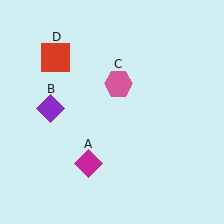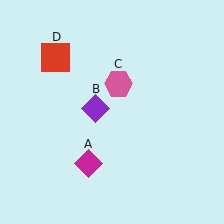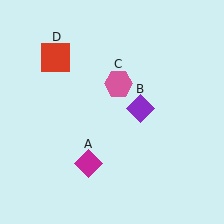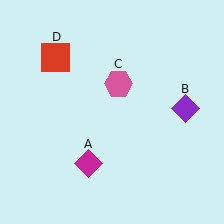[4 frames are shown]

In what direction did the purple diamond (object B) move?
The purple diamond (object B) moved right.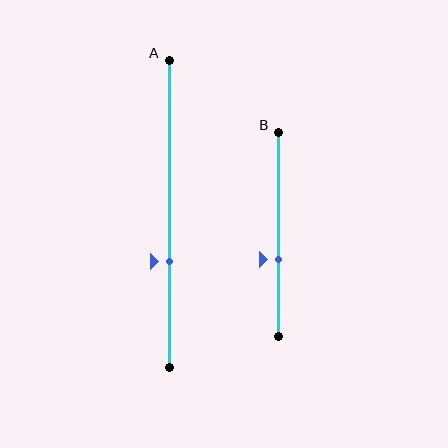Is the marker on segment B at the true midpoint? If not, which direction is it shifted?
No, the marker on segment B is shifted downward by about 12% of the segment length.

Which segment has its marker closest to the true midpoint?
Segment B has its marker closest to the true midpoint.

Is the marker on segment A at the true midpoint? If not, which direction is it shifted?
No, the marker on segment A is shifted downward by about 15% of the segment length.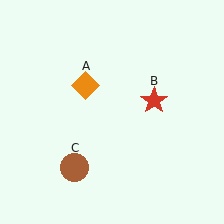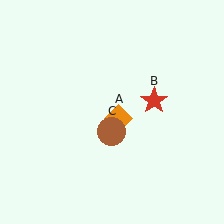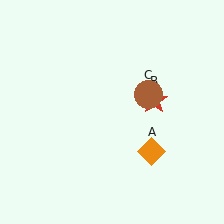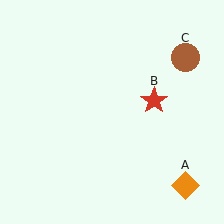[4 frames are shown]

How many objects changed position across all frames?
2 objects changed position: orange diamond (object A), brown circle (object C).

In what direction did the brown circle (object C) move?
The brown circle (object C) moved up and to the right.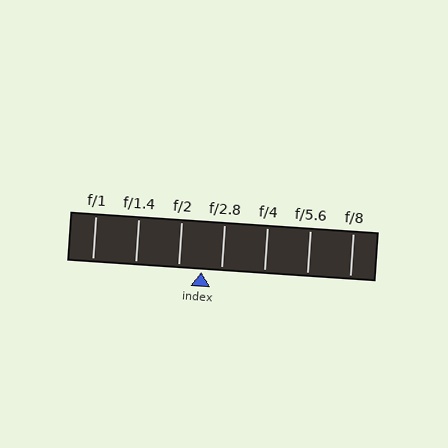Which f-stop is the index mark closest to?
The index mark is closest to f/2.8.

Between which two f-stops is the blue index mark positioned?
The index mark is between f/2 and f/2.8.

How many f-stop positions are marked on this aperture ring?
There are 7 f-stop positions marked.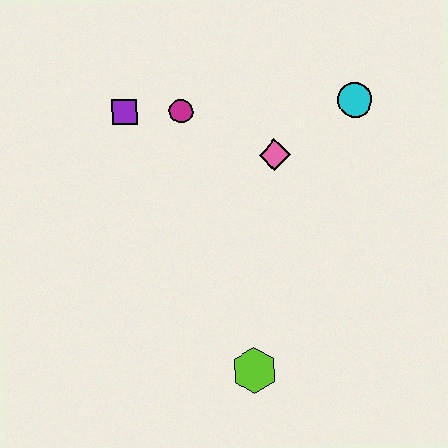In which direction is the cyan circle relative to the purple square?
The cyan circle is to the right of the purple square.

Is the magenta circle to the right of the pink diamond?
No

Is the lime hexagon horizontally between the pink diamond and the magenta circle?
Yes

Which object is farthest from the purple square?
The lime hexagon is farthest from the purple square.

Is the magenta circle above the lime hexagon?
Yes